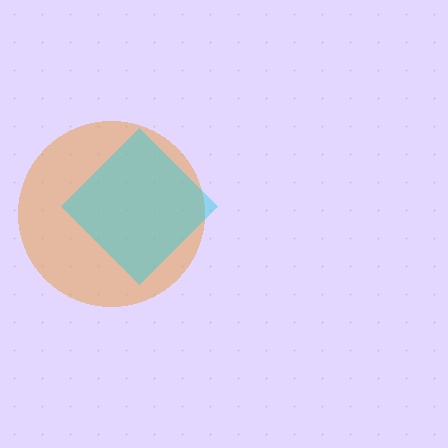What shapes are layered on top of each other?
The layered shapes are: an orange circle, a cyan diamond.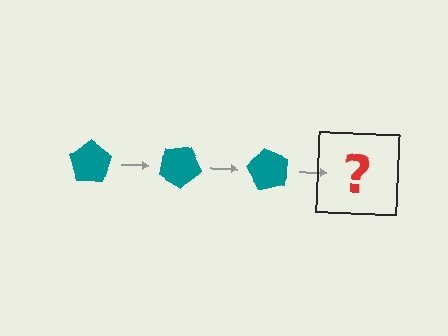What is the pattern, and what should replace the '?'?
The pattern is that the pentagon rotates 30 degrees each step. The '?' should be a teal pentagon rotated 90 degrees.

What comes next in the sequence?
The next element should be a teal pentagon rotated 90 degrees.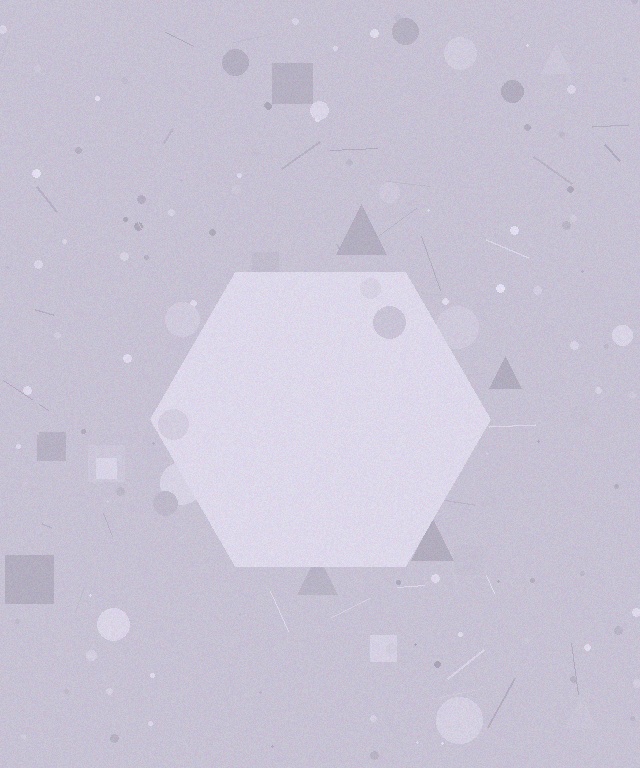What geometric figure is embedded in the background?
A hexagon is embedded in the background.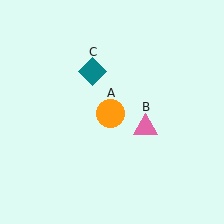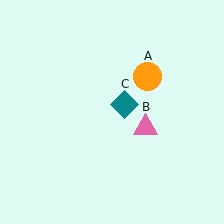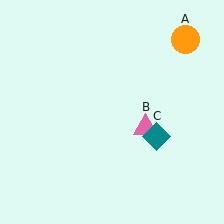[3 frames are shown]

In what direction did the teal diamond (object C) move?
The teal diamond (object C) moved down and to the right.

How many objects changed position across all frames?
2 objects changed position: orange circle (object A), teal diamond (object C).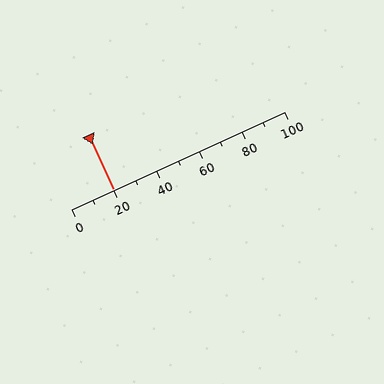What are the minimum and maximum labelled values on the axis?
The axis runs from 0 to 100.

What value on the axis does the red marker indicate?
The marker indicates approximately 20.